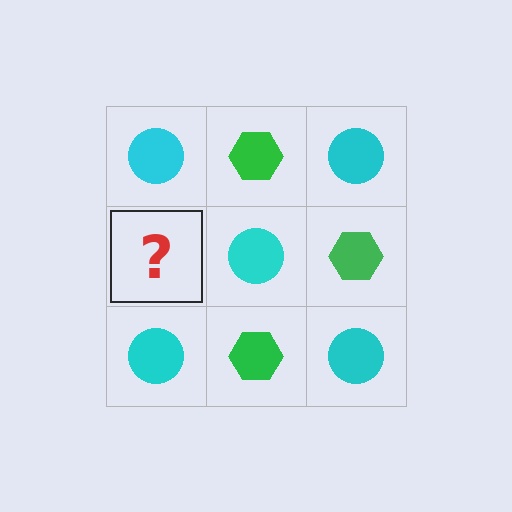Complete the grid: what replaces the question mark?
The question mark should be replaced with a green hexagon.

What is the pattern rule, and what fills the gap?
The rule is that it alternates cyan circle and green hexagon in a checkerboard pattern. The gap should be filled with a green hexagon.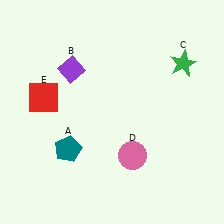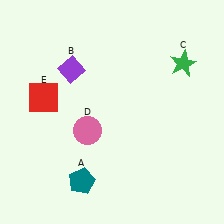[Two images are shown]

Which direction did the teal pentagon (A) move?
The teal pentagon (A) moved down.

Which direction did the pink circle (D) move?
The pink circle (D) moved left.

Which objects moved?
The objects that moved are: the teal pentagon (A), the pink circle (D).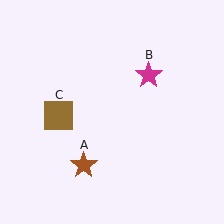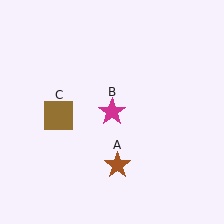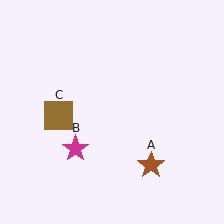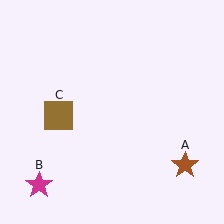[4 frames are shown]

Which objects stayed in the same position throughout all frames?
Brown square (object C) remained stationary.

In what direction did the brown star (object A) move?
The brown star (object A) moved right.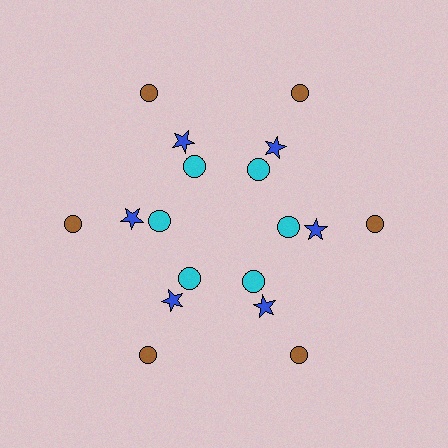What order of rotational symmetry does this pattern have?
This pattern has 6-fold rotational symmetry.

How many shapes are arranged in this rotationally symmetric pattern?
There are 18 shapes, arranged in 6 groups of 3.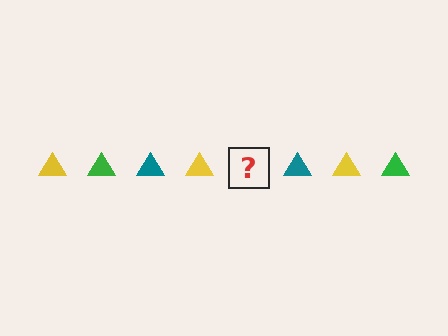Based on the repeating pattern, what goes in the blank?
The blank should be a green triangle.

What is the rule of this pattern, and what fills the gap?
The rule is that the pattern cycles through yellow, green, teal triangles. The gap should be filled with a green triangle.